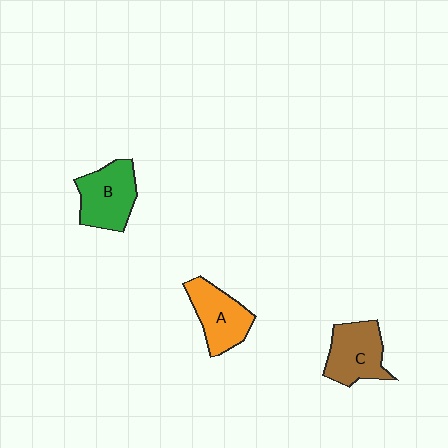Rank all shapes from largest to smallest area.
From largest to smallest: B (green), C (brown), A (orange).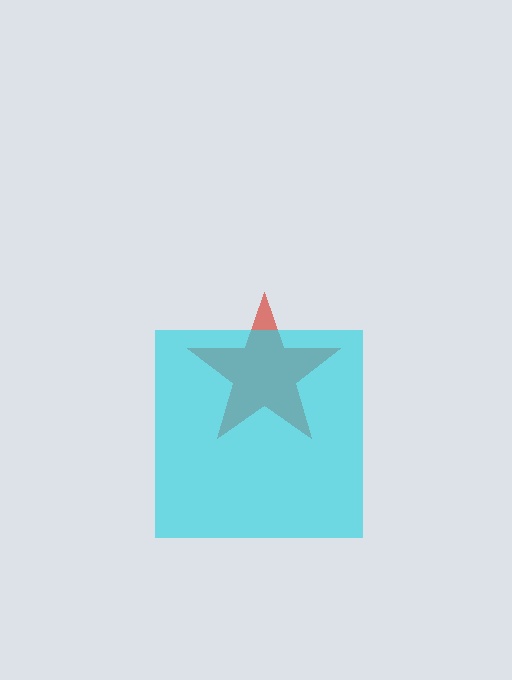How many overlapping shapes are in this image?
There are 2 overlapping shapes in the image.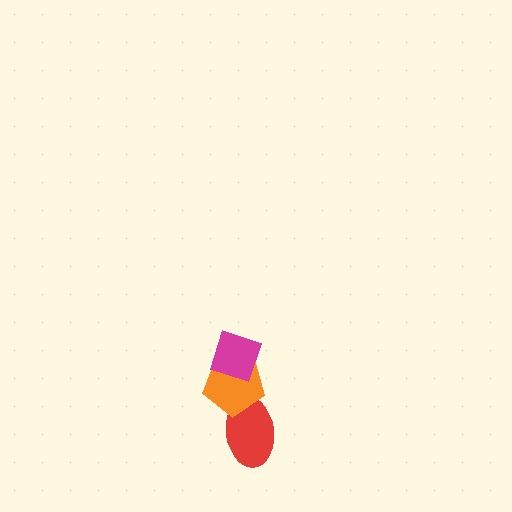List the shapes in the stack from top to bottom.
From top to bottom: the magenta diamond, the orange pentagon, the red ellipse.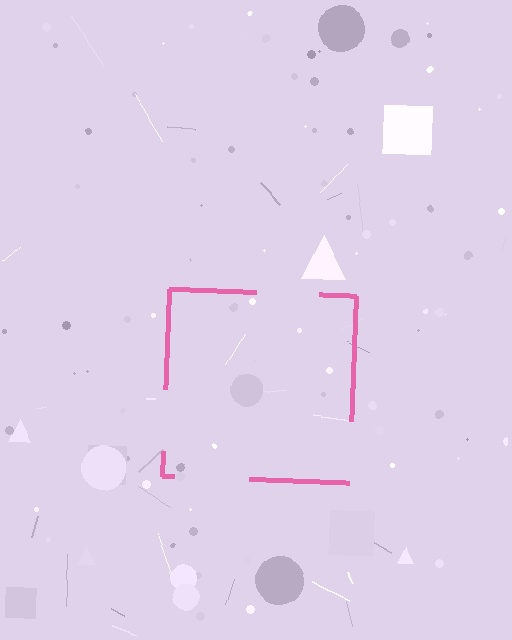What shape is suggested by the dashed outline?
The dashed outline suggests a square.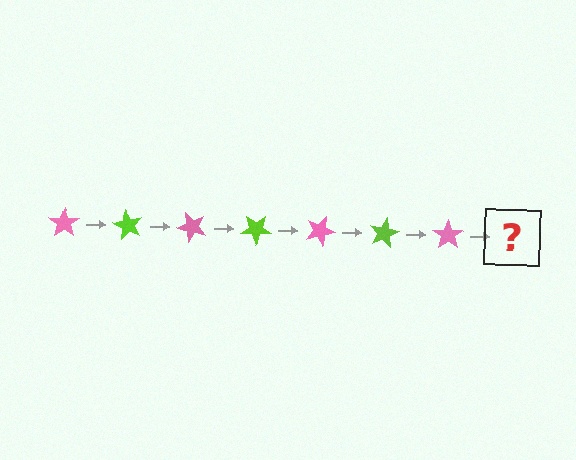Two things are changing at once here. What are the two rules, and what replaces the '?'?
The two rules are that it rotates 60 degrees each step and the color cycles through pink and lime. The '?' should be a lime star, rotated 420 degrees from the start.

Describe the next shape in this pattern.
It should be a lime star, rotated 420 degrees from the start.